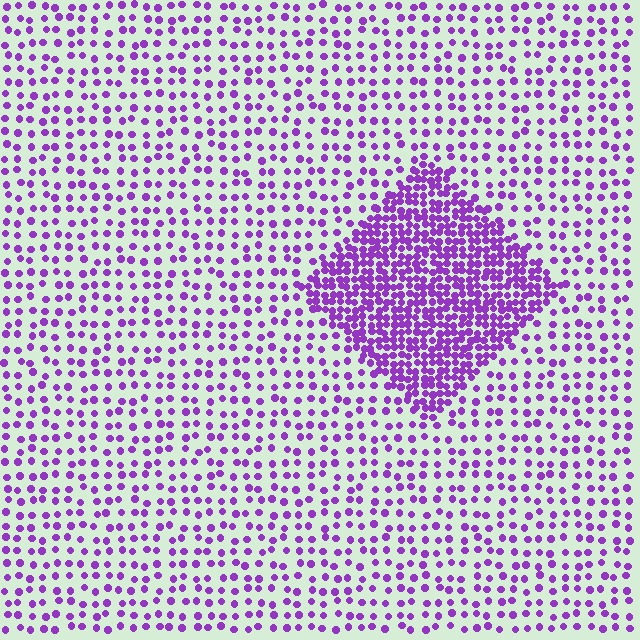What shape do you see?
I see a diamond.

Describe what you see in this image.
The image contains small purple elements arranged at two different densities. A diamond-shaped region is visible where the elements are more densely packed than the surrounding area.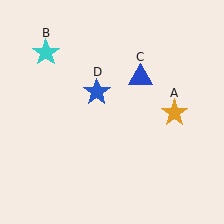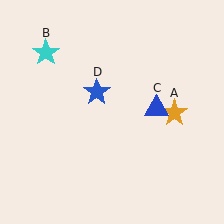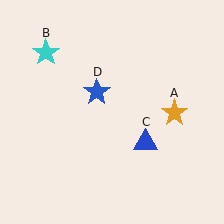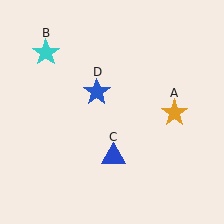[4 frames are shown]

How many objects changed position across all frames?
1 object changed position: blue triangle (object C).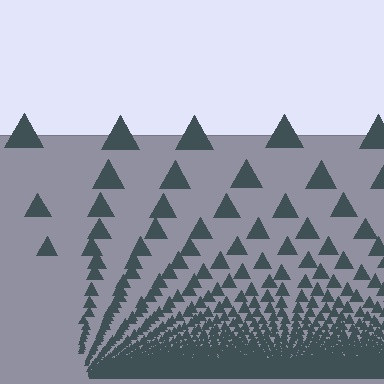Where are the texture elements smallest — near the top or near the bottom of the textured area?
Near the bottom.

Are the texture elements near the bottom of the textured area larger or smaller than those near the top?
Smaller. The gradient is inverted — elements near the bottom are smaller and denser.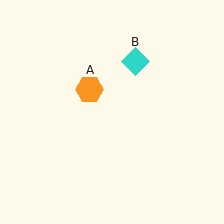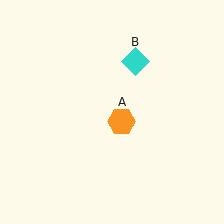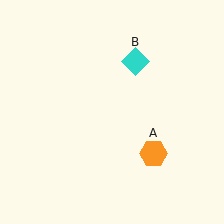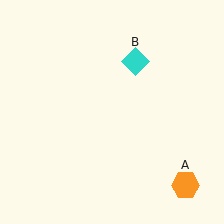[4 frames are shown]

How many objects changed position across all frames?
1 object changed position: orange hexagon (object A).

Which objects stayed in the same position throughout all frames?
Cyan diamond (object B) remained stationary.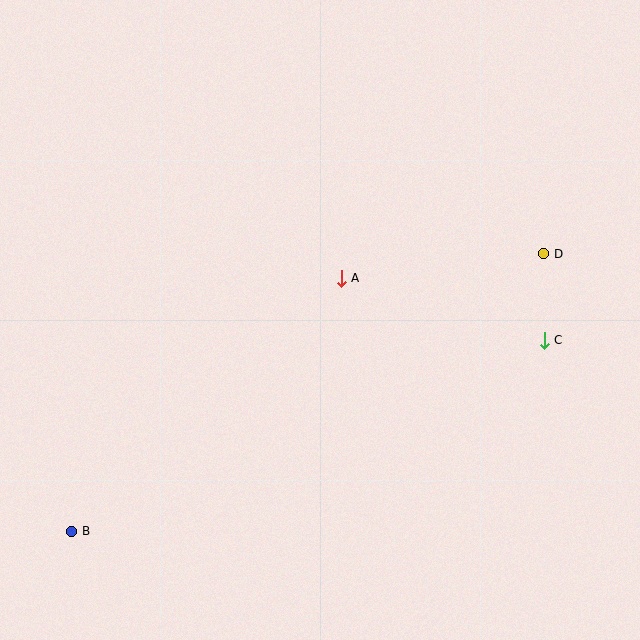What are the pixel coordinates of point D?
Point D is at (544, 254).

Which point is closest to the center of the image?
Point A at (341, 278) is closest to the center.